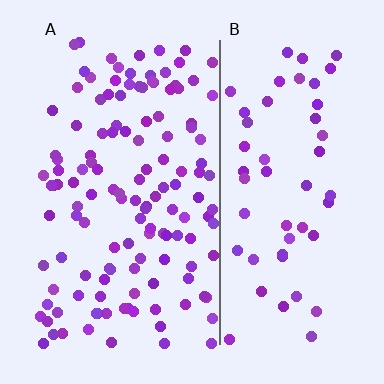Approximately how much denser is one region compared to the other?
Approximately 2.4× — region A over region B.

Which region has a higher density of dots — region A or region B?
A (the left).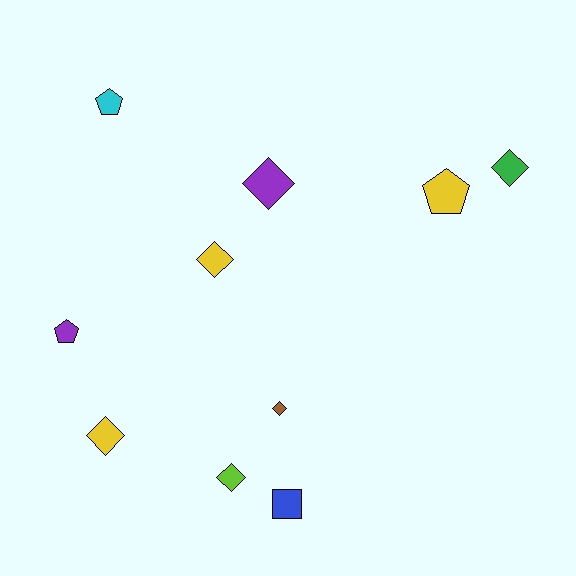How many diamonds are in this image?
There are 6 diamonds.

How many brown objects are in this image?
There is 1 brown object.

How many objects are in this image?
There are 10 objects.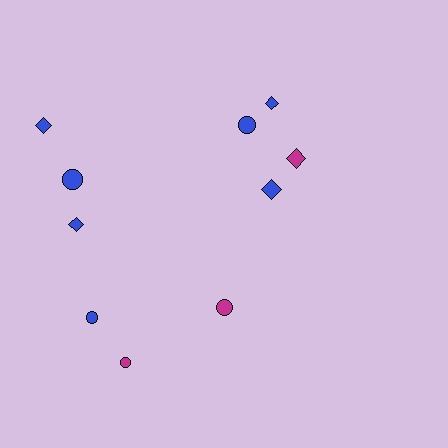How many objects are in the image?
There are 10 objects.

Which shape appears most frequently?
Circle, with 5 objects.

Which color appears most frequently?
Blue, with 7 objects.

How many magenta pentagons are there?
There are no magenta pentagons.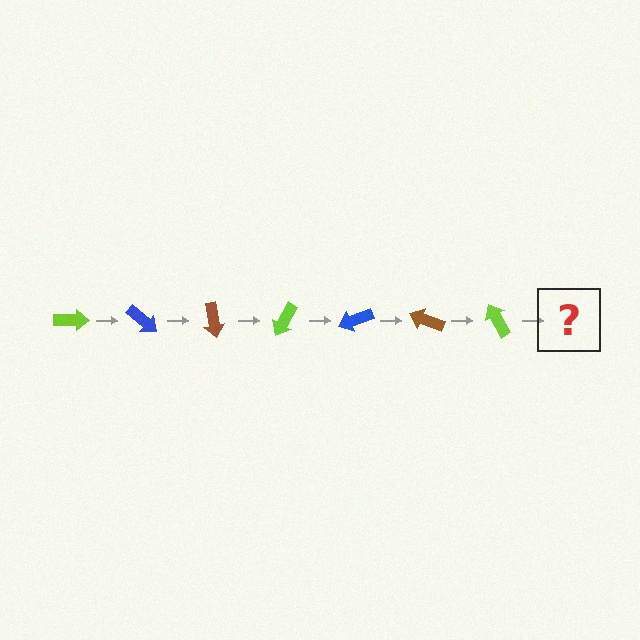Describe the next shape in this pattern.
It should be a blue arrow, rotated 280 degrees from the start.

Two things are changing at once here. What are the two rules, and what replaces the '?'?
The two rules are that it rotates 40 degrees each step and the color cycles through lime, blue, and brown. The '?' should be a blue arrow, rotated 280 degrees from the start.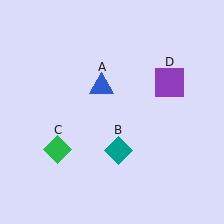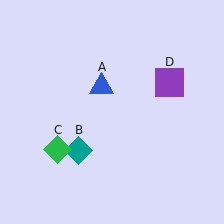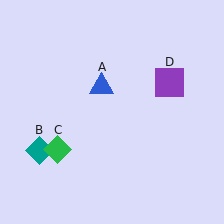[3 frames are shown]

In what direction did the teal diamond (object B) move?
The teal diamond (object B) moved left.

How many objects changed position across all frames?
1 object changed position: teal diamond (object B).